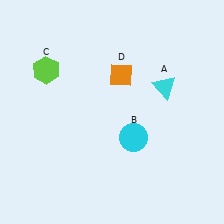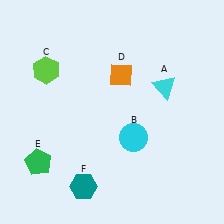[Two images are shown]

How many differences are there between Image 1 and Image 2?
There are 2 differences between the two images.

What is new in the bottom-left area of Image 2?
A teal hexagon (F) was added in the bottom-left area of Image 2.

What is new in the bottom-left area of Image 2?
A green pentagon (E) was added in the bottom-left area of Image 2.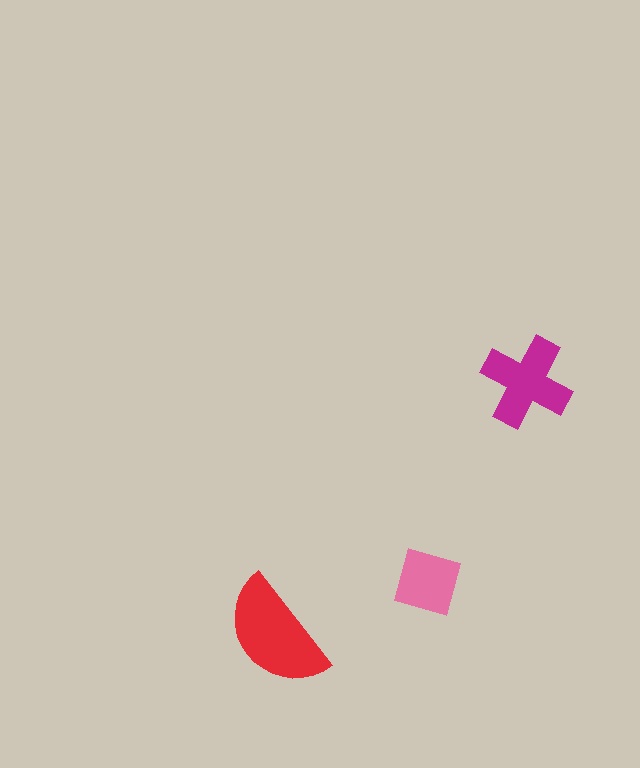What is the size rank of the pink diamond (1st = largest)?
3rd.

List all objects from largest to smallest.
The red semicircle, the magenta cross, the pink diamond.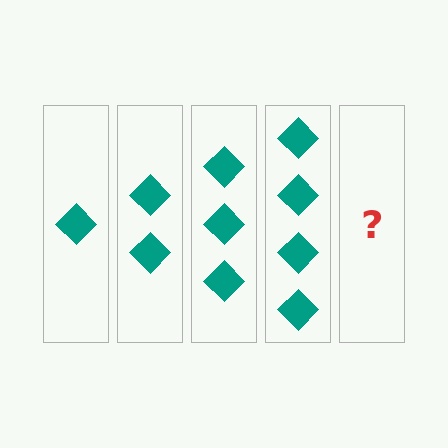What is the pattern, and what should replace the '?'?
The pattern is that each step adds one more diamond. The '?' should be 5 diamonds.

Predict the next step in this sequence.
The next step is 5 diamonds.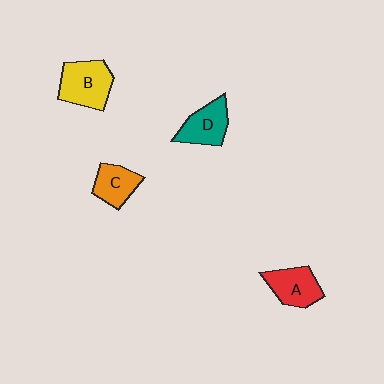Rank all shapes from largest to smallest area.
From largest to smallest: B (yellow), A (red), D (teal), C (orange).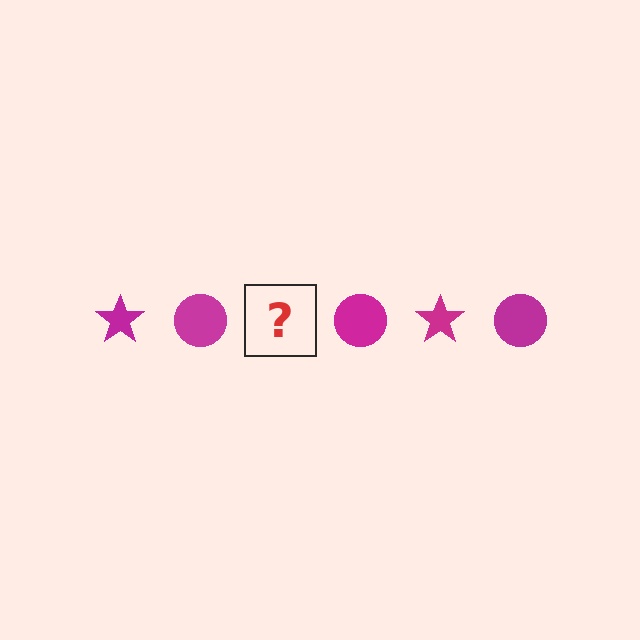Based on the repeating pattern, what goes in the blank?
The blank should be a magenta star.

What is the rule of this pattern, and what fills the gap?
The rule is that the pattern cycles through star, circle shapes in magenta. The gap should be filled with a magenta star.